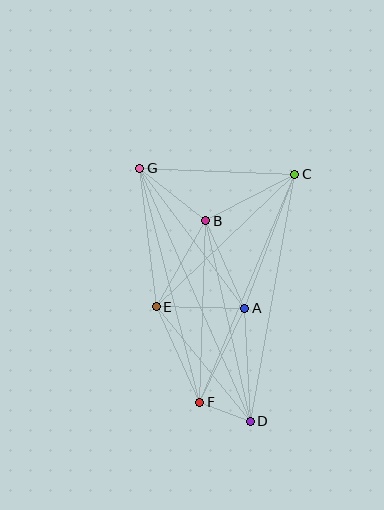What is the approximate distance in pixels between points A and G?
The distance between A and G is approximately 175 pixels.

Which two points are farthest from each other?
Points D and G are farthest from each other.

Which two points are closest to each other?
Points D and F are closest to each other.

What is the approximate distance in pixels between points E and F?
The distance between E and F is approximately 105 pixels.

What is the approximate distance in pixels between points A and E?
The distance between A and E is approximately 88 pixels.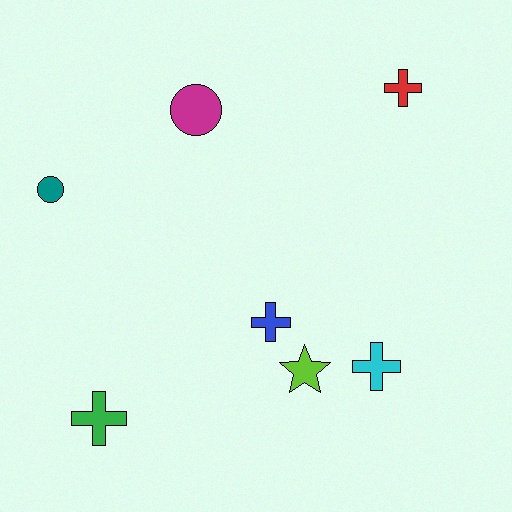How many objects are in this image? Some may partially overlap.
There are 7 objects.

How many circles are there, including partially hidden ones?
There are 2 circles.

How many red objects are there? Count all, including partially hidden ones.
There is 1 red object.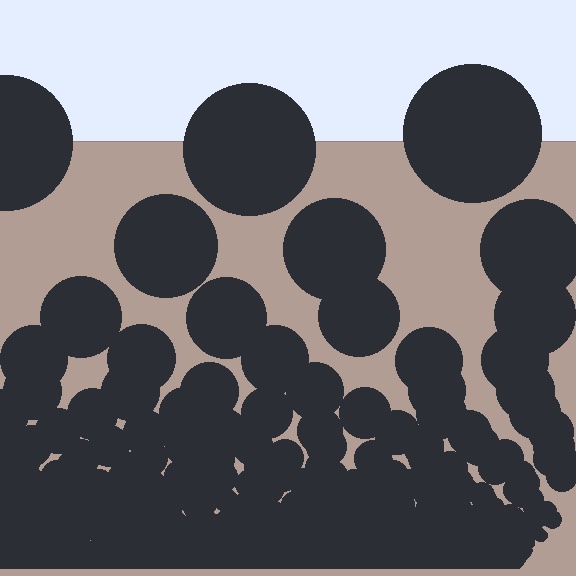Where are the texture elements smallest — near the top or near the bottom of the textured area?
Near the bottom.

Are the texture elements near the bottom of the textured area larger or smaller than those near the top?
Smaller. The gradient is inverted — elements near the bottom are smaller and denser.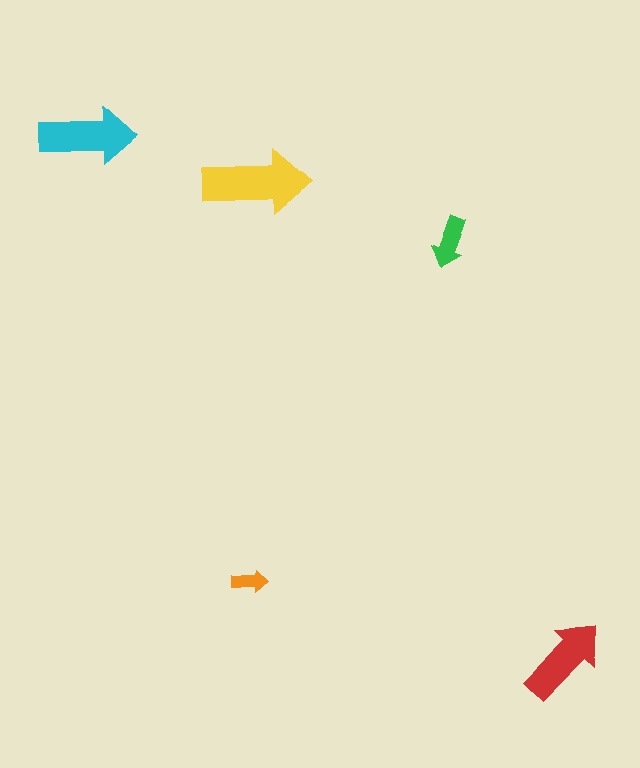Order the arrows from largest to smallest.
the yellow one, the cyan one, the red one, the green one, the orange one.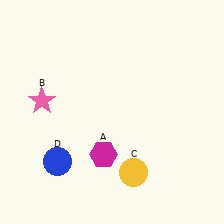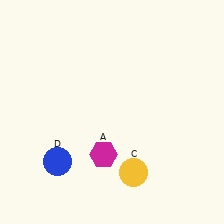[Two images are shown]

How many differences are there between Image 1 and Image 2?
There is 1 difference between the two images.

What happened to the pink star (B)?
The pink star (B) was removed in Image 2. It was in the top-left area of Image 1.